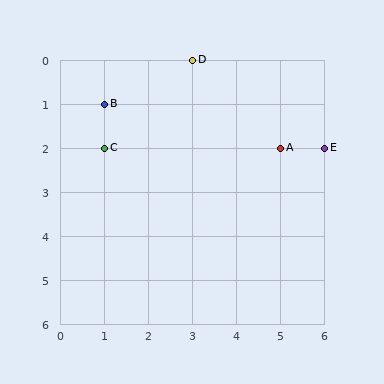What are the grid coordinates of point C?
Point C is at grid coordinates (1, 2).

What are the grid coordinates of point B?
Point B is at grid coordinates (1, 1).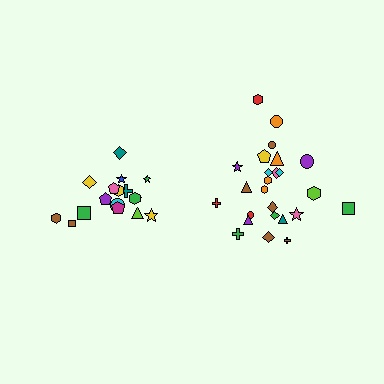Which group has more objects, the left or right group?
The right group.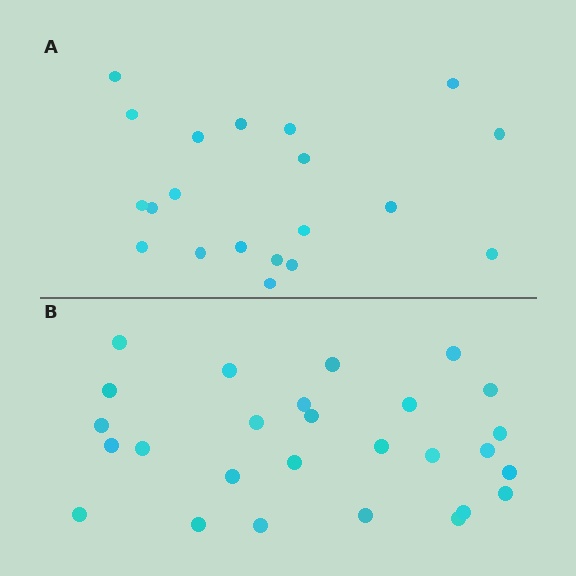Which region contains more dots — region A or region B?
Region B (the bottom region) has more dots.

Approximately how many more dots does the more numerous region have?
Region B has roughly 8 or so more dots than region A.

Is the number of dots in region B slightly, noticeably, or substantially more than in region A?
Region B has noticeably more, but not dramatically so. The ratio is roughly 1.4 to 1.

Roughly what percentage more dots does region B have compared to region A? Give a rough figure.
About 35% more.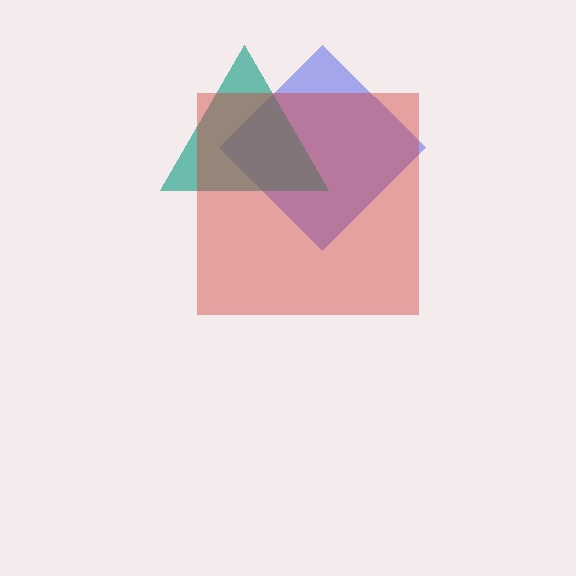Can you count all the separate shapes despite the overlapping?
Yes, there are 3 separate shapes.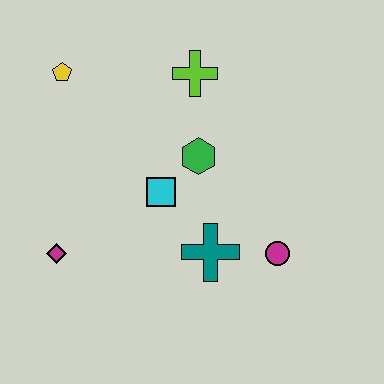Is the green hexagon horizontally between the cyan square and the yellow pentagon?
No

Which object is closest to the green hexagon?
The cyan square is closest to the green hexagon.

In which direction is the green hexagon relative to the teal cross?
The green hexagon is above the teal cross.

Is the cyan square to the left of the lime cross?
Yes